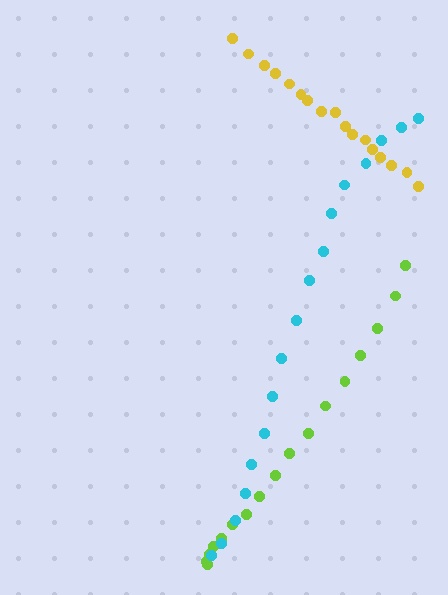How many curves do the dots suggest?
There are 3 distinct paths.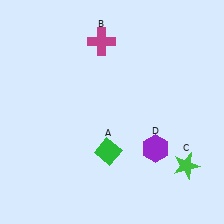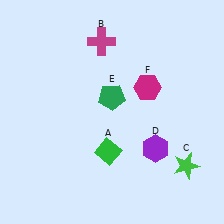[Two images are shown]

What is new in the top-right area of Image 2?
A magenta hexagon (F) was added in the top-right area of Image 2.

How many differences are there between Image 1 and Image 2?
There are 2 differences between the two images.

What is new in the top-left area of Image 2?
A green pentagon (E) was added in the top-left area of Image 2.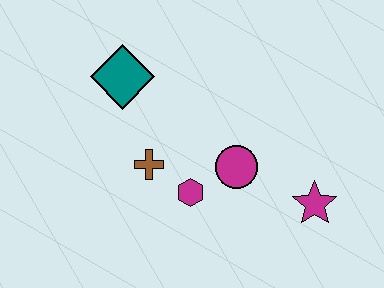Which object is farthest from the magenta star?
The teal diamond is farthest from the magenta star.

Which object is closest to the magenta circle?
The magenta hexagon is closest to the magenta circle.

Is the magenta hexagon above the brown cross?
No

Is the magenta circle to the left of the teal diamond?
No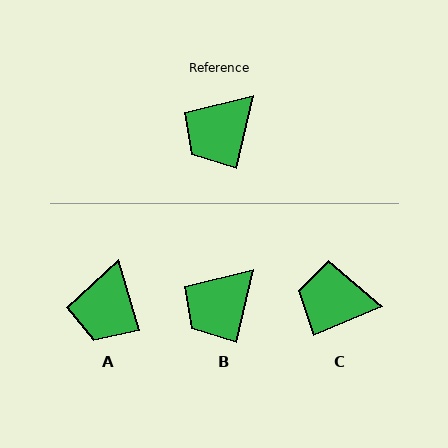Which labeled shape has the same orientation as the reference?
B.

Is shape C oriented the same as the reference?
No, it is off by about 55 degrees.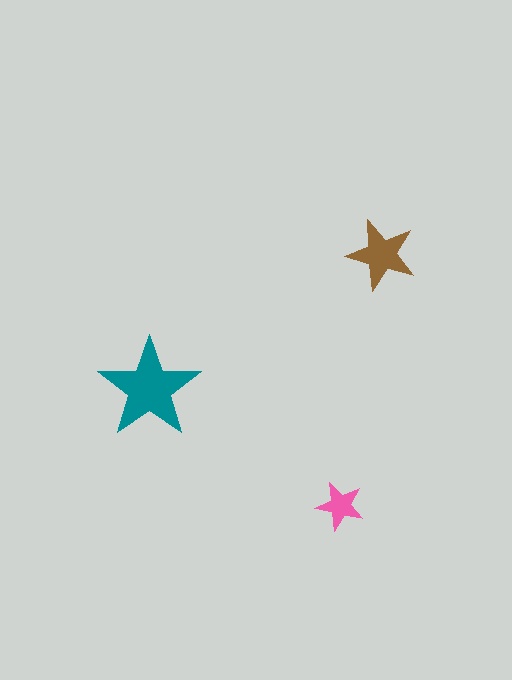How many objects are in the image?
There are 3 objects in the image.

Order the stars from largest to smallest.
the teal one, the brown one, the pink one.